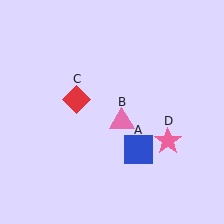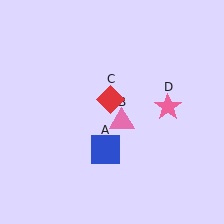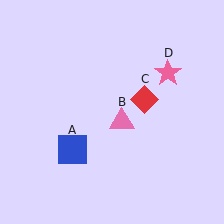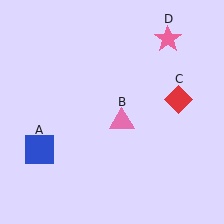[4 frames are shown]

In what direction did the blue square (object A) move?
The blue square (object A) moved left.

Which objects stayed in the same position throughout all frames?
Pink triangle (object B) remained stationary.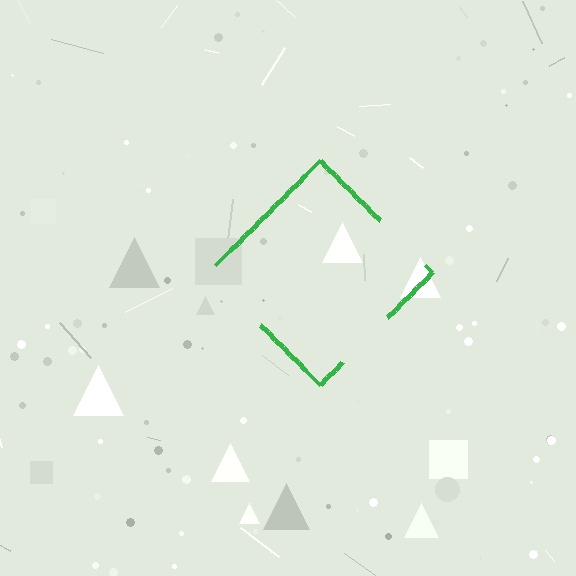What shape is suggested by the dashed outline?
The dashed outline suggests a diamond.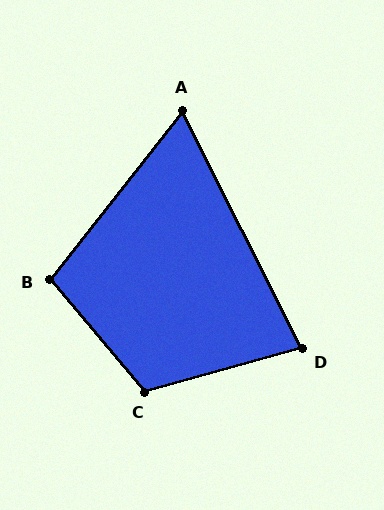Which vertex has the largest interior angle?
C, at approximately 115 degrees.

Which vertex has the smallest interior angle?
A, at approximately 65 degrees.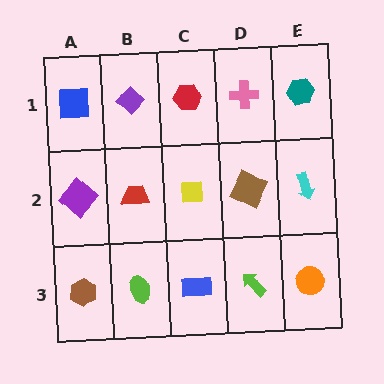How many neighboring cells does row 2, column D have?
4.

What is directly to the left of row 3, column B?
A brown hexagon.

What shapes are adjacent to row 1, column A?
A purple diamond (row 2, column A), a purple diamond (row 1, column B).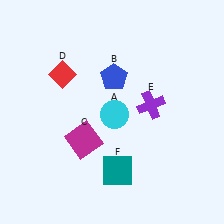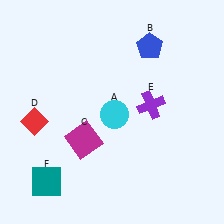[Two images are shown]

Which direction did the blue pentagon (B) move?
The blue pentagon (B) moved right.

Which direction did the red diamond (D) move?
The red diamond (D) moved down.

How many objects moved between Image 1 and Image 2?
3 objects moved between the two images.